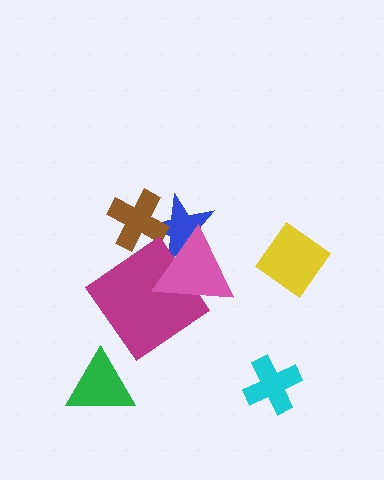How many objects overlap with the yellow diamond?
0 objects overlap with the yellow diamond.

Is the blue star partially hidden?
Yes, it is partially covered by another shape.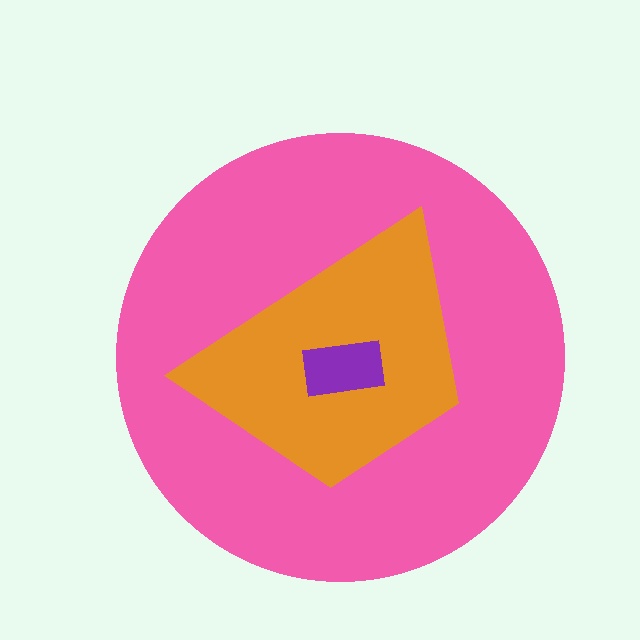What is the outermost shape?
The pink circle.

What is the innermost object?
The purple rectangle.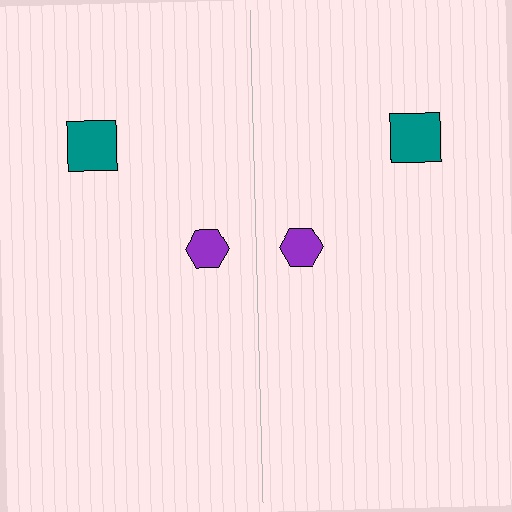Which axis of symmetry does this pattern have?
The pattern has a vertical axis of symmetry running through the center of the image.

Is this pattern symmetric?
Yes, this pattern has bilateral (reflection) symmetry.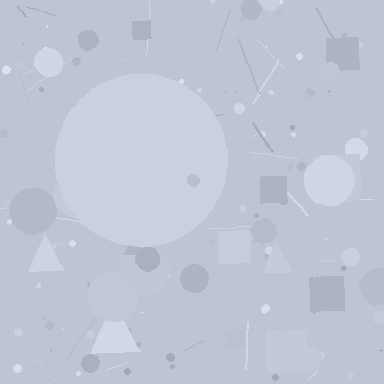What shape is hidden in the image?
A circle is hidden in the image.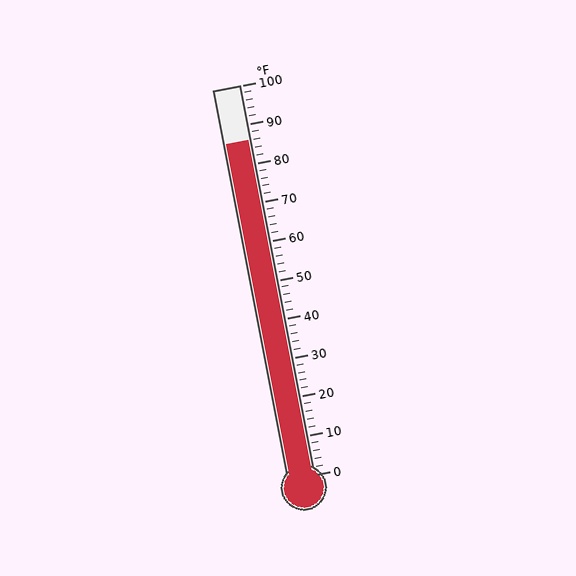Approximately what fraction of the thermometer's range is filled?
The thermometer is filled to approximately 85% of its range.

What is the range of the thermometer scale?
The thermometer scale ranges from 0°F to 100°F.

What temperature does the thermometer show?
The thermometer shows approximately 86°F.